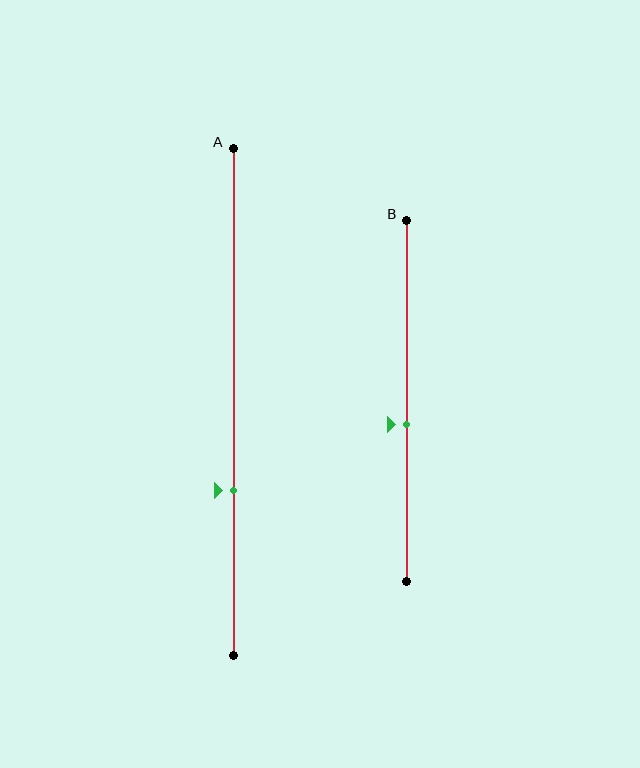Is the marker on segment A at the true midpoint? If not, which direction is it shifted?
No, the marker on segment A is shifted downward by about 17% of the segment length.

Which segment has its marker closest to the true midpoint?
Segment B has its marker closest to the true midpoint.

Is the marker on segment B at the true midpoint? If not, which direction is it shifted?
No, the marker on segment B is shifted downward by about 6% of the segment length.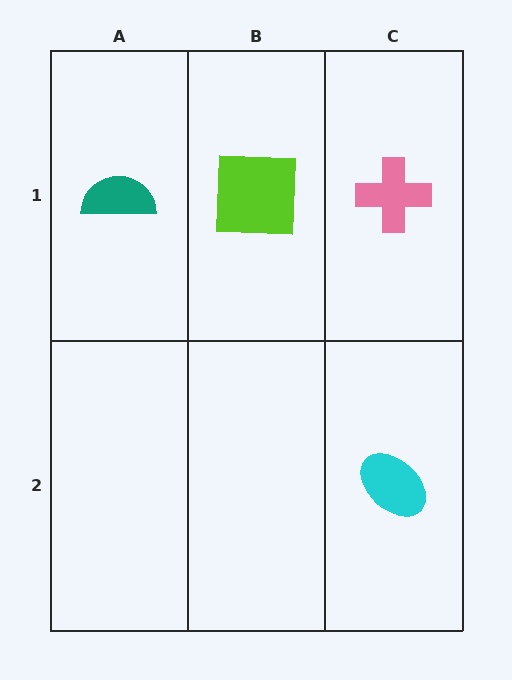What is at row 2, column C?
A cyan ellipse.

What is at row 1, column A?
A teal semicircle.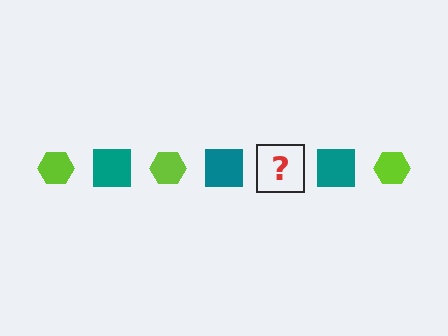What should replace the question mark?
The question mark should be replaced with a lime hexagon.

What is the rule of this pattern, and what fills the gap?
The rule is that the pattern alternates between lime hexagon and teal square. The gap should be filled with a lime hexagon.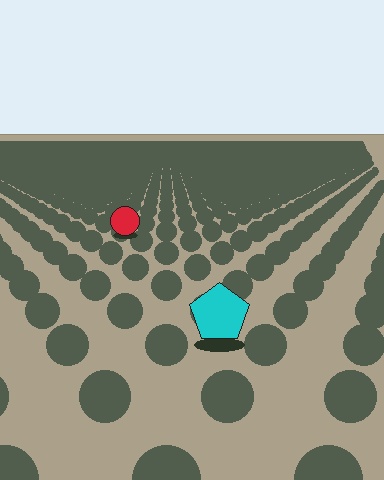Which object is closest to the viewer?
The cyan pentagon is closest. The texture marks near it are larger and more spread out.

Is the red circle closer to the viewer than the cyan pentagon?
No. The cyan pentagon is closer — you can tell from the texture gradient: the ground texture is coarser near it.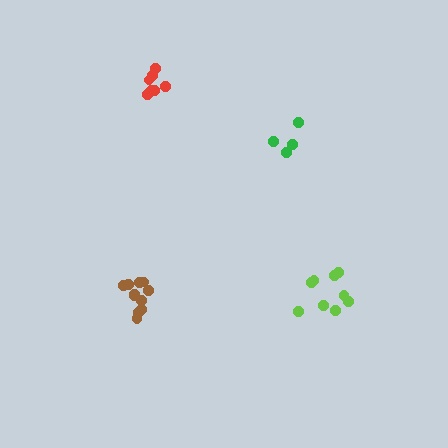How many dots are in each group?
Group 1: 11 dots, Group 2: 5 dots, Group 3: 7 dots, Group 4: 9 dots (32 total).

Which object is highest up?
The red cluster is topmost.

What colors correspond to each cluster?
The clusters are colored: brown, green, red, lime.